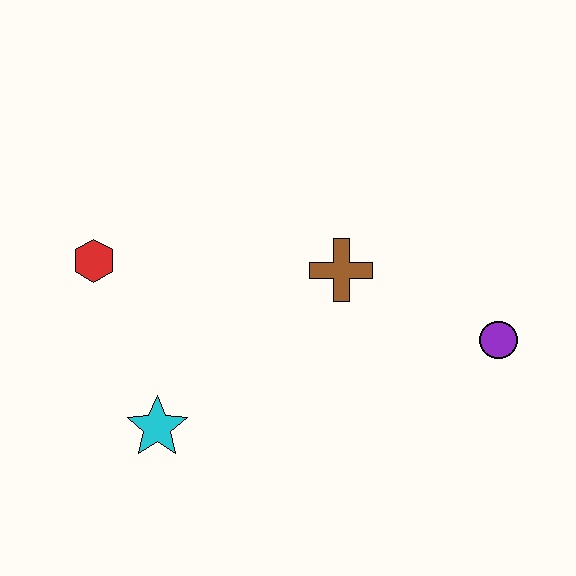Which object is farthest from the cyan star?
The purple circle is farthest from the cyan star.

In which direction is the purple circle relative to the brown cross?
The purple circle is to the right of the brown cross.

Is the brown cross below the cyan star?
No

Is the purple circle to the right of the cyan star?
Yes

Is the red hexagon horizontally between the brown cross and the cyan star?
No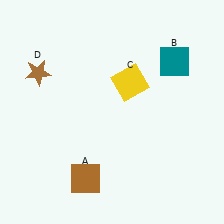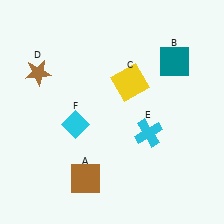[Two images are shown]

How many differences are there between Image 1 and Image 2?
There are 2 differences between the two images.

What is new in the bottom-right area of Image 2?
A cyan cross (E) was added in the bottom-right area of Image 2.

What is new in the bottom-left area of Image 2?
A cyan diamond (F) was added in the bottom-left area of Image 2.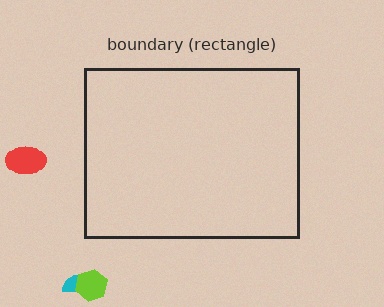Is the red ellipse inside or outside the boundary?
Outside.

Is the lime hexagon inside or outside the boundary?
Outside.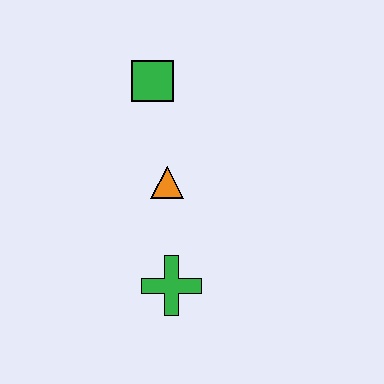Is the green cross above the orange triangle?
No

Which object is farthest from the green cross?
The green square is farthest from the green cross.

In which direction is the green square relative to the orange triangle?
The green square is above the orange triangle.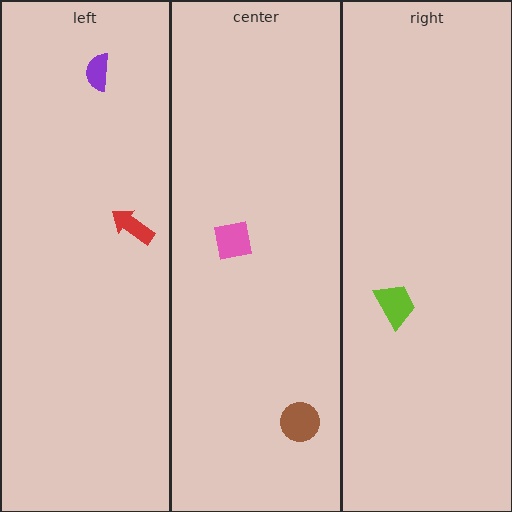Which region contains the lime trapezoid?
The right region.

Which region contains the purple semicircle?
The left region.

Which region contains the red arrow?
The left region.